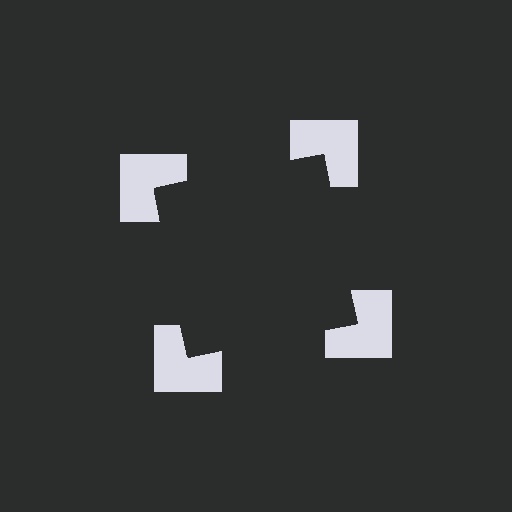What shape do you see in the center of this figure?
An illusory square — its edges are inferred from the aligned wedge cuts in the notched squares, not physically drawn.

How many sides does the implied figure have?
4 sides.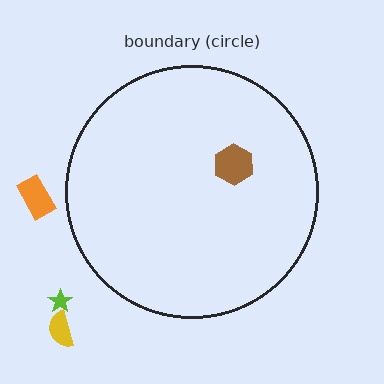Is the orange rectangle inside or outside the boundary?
Outside.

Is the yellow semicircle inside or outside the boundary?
Outside.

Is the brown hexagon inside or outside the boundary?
Inside.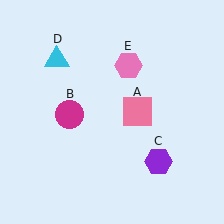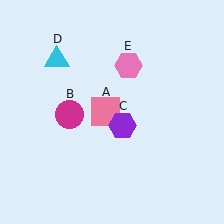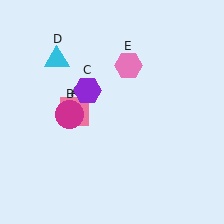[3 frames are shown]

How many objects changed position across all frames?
2 objects changed position: pink square (object A), purple hexagon (object C).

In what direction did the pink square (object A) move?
The pink square (object A) moved left.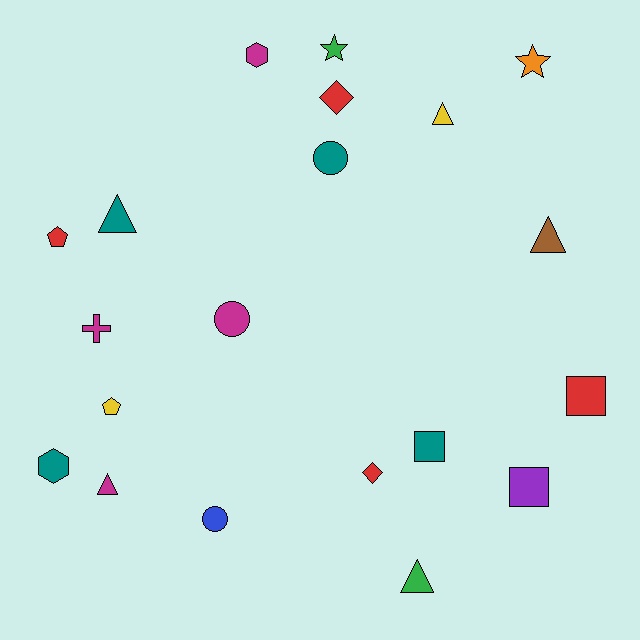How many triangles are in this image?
There are 5 triangles.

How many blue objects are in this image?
There is 1 blue object.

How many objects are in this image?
There are 20 objects.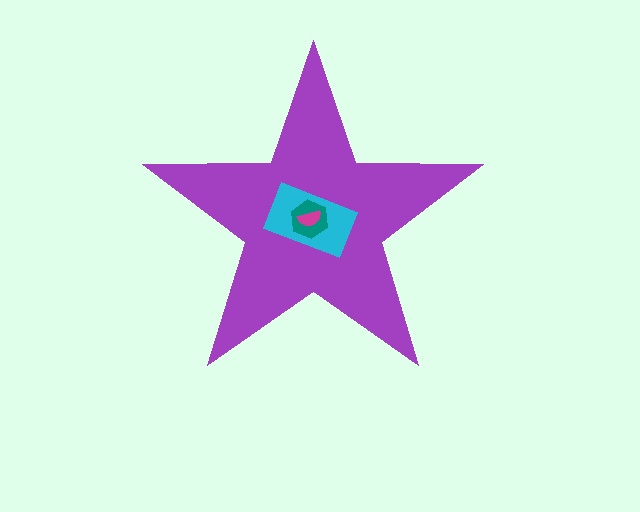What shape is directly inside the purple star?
The cyan rectangle.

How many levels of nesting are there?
4.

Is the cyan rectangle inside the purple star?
Yes.